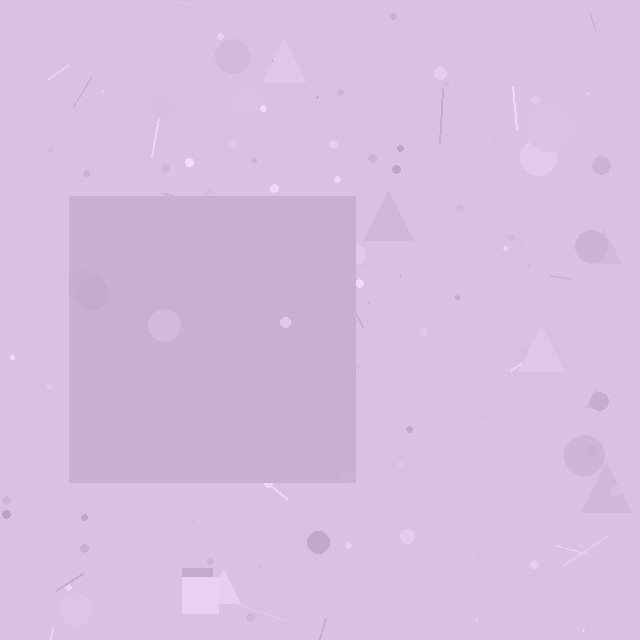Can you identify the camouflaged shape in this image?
The camouflaged shape is a square.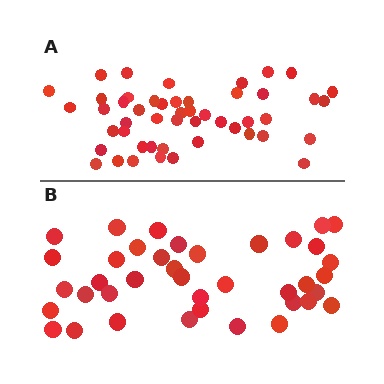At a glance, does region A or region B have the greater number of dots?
Region A (the top region) has more dots.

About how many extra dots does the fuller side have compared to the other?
Region A has roughly 10 or so more dots than region B.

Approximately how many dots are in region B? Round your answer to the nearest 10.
About 40 dots. (The exact count is 39, which rounds to 40.)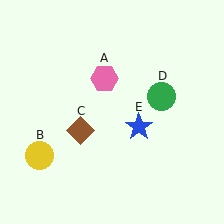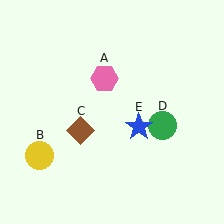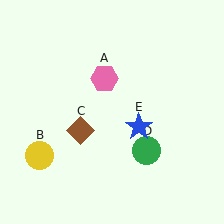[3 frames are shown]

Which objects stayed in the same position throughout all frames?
Pink hexagon (object A) and yellow circle (object B) and brown diamond (object C) and blue star (object E) remained stationary.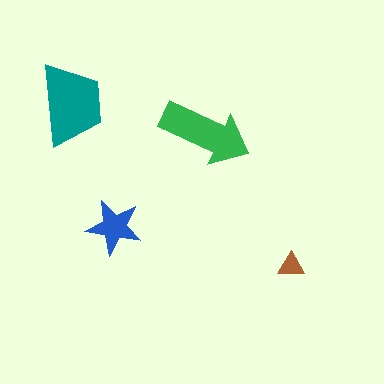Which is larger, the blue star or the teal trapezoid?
The teal trapezoid.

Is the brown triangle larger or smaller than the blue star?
Smaller.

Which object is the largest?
The teal trapezoid.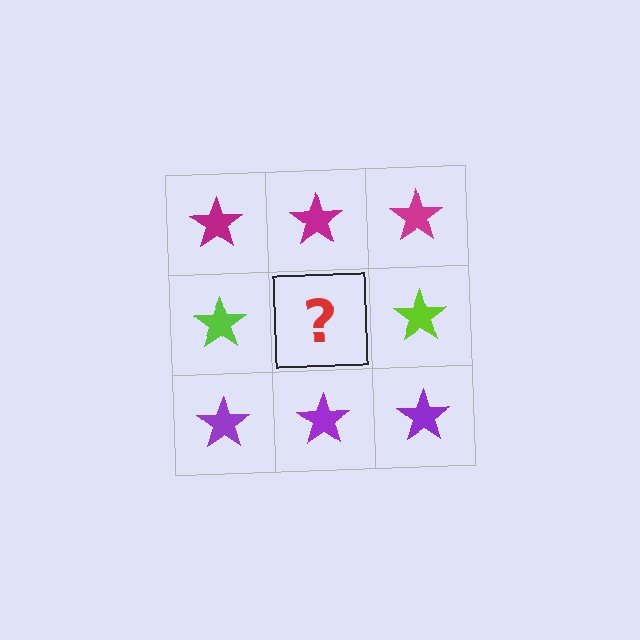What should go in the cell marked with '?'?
The missing cell should contain a lime star.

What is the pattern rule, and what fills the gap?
The rule is that each row has a consistent color. The gap should be filled with a lime star.